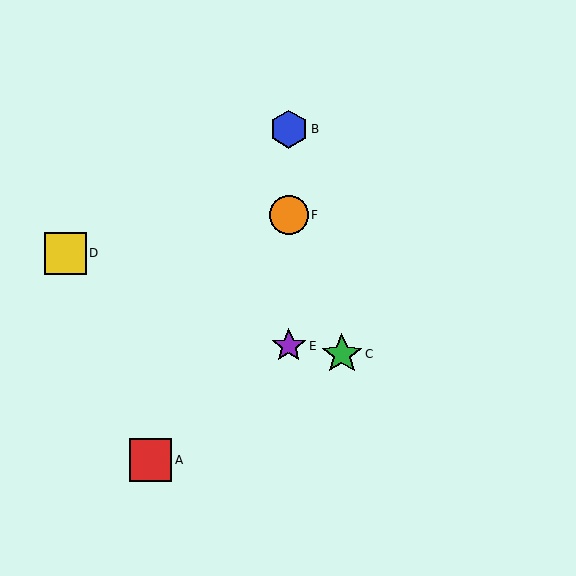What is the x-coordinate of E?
Object E is at x≈289.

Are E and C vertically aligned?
No, E is at x≈289 and C is at x≈342.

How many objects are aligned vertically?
3 objects (B, E, F) are aligned vertically.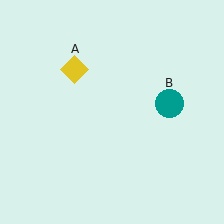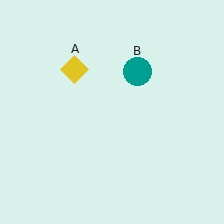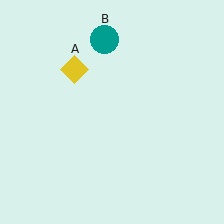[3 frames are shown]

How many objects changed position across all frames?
1 object changed position: teal circle (object B).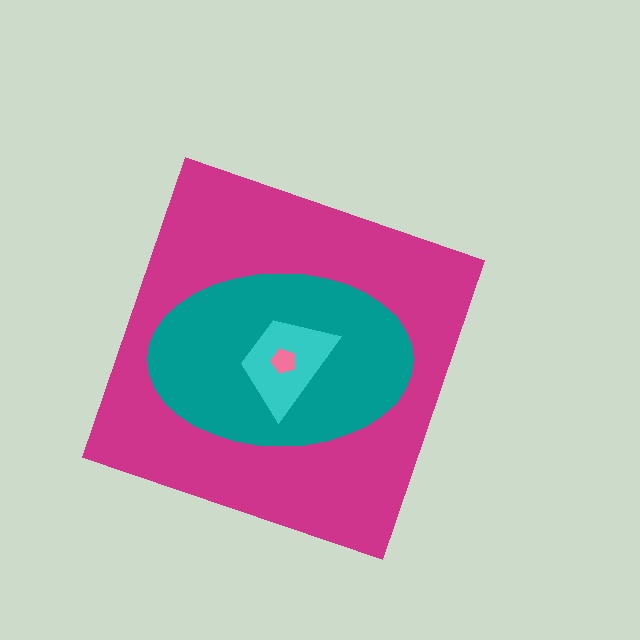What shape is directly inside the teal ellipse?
The cyan trapezoid.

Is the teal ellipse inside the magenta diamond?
Yes.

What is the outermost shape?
The magenta diamond.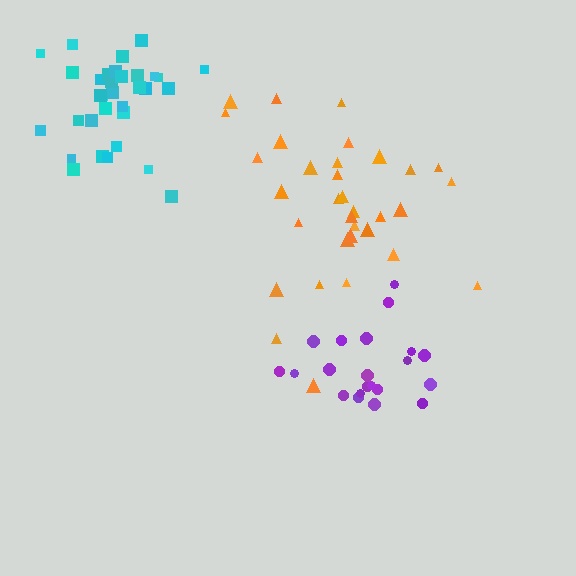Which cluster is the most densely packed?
Cyan.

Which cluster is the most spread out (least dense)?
Orange.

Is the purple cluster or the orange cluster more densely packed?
Purple.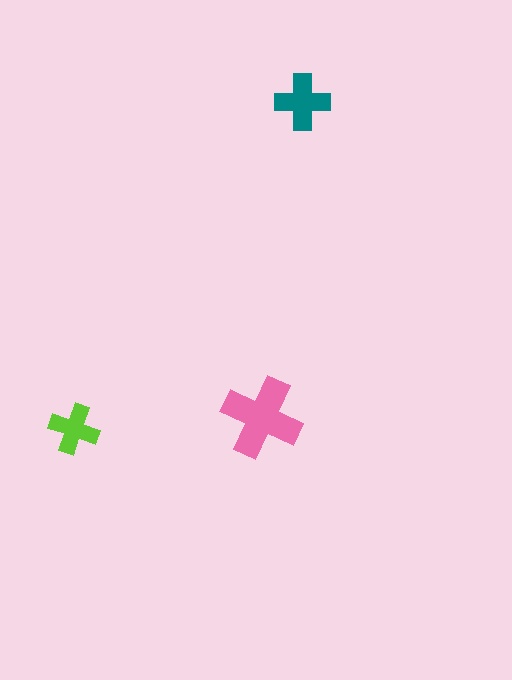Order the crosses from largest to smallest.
the pink one, the teal one, the lime one.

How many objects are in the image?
There are 3 objects in the image.